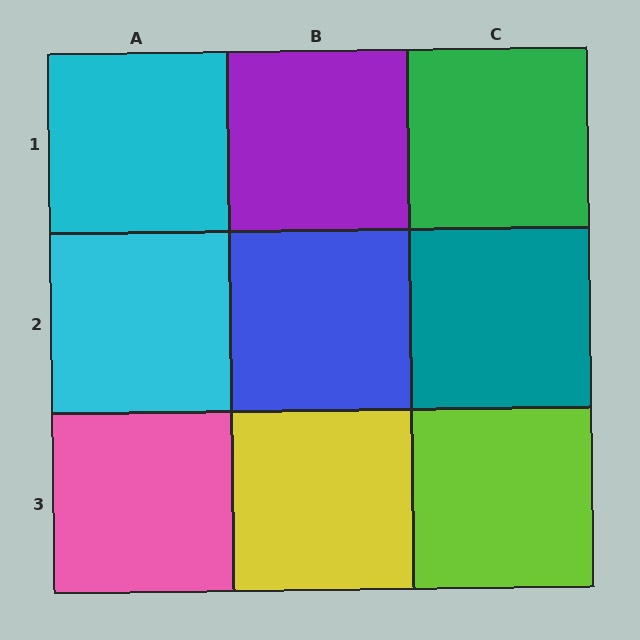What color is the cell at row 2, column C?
Teal.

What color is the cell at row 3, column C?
Lime.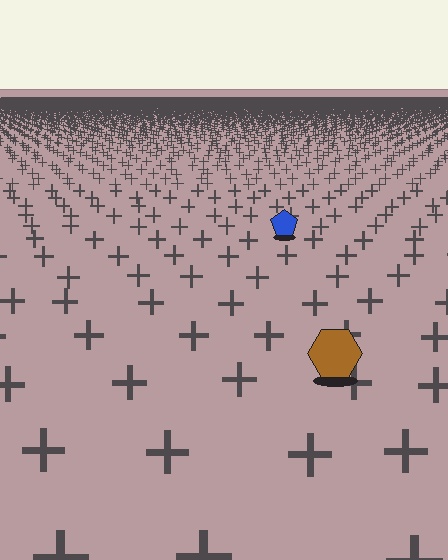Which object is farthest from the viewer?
The blue pentagon is farthest from the viewer. It appears smaller and the ground texture around it is denser.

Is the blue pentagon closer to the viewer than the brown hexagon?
No. The brown hexagon is closer — you can tell from the texture gradient: the ground texture is coarser near it.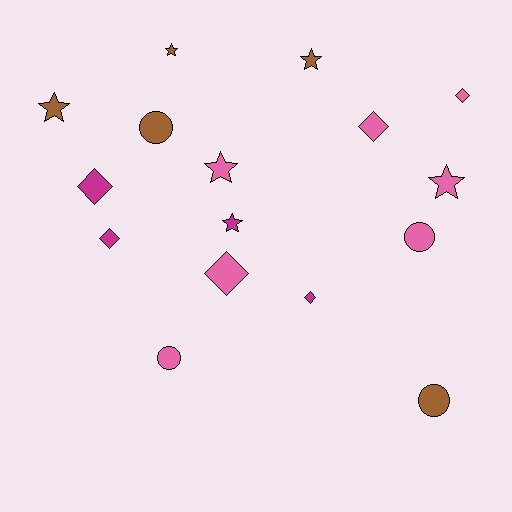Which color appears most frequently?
Pink, with 7 objects.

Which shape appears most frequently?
Star, with 6 objects.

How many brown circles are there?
There are 2 brown circles.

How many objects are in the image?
There are 16 objects.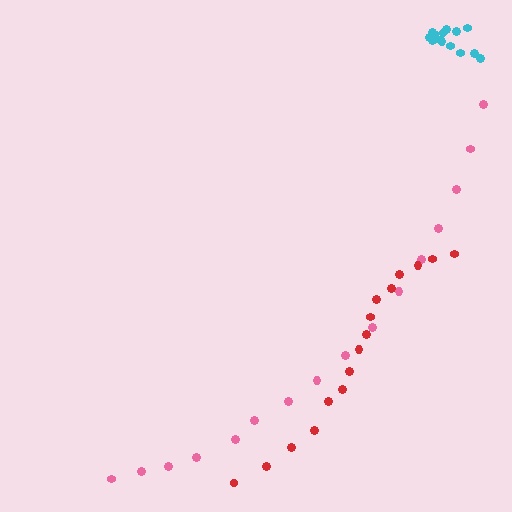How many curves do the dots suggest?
There are 3 distinct paths.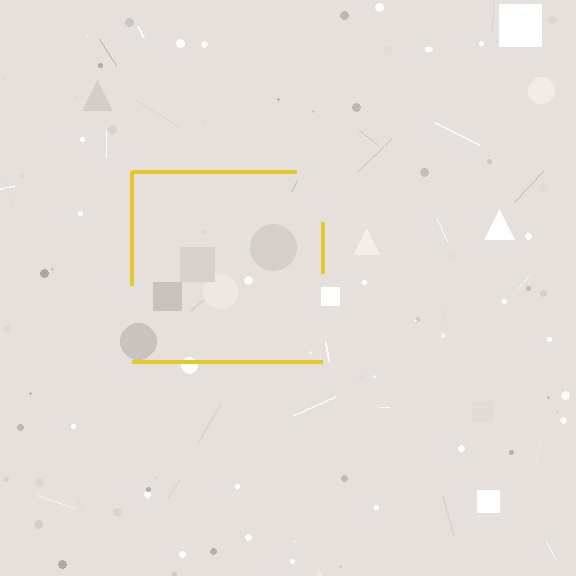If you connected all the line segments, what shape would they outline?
They would outline a square.